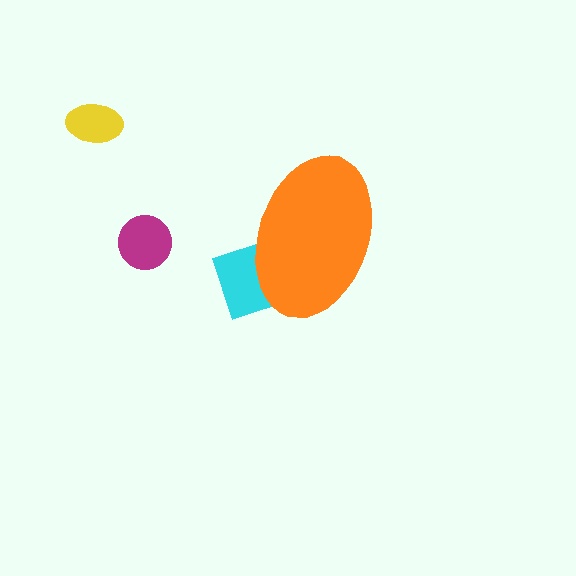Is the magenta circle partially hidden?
No, the magenta circle is fully visible.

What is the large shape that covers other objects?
An orange ellipse.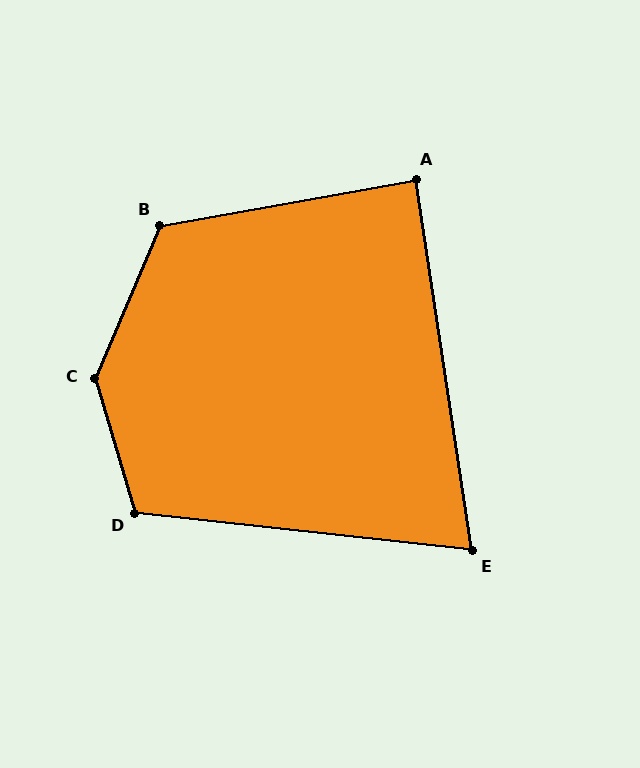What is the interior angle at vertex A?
Approximately 89 degrees (approximately right).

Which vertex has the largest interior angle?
C, at approximately 140 degrees.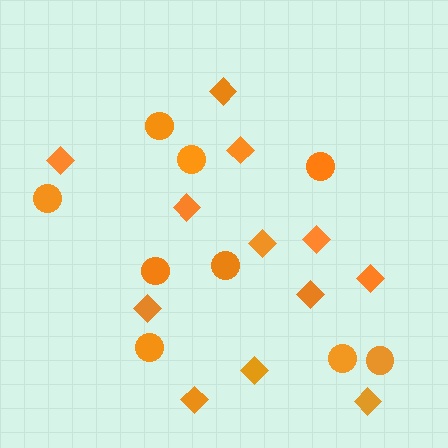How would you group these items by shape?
There are 2 groups: one group of diamonds (12) and one group of circles (9).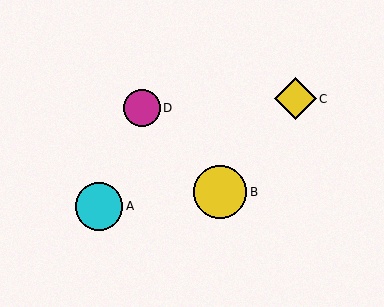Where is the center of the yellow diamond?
The center of the yellow diamond is at (295, 99).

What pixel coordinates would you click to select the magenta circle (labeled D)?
Click at (142, 108) to select the magenta circle D.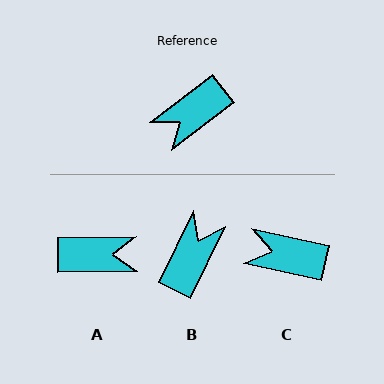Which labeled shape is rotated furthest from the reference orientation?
B, about 153 degrees away.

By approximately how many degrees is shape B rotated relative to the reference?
Approximately 153 degrees clockwise.